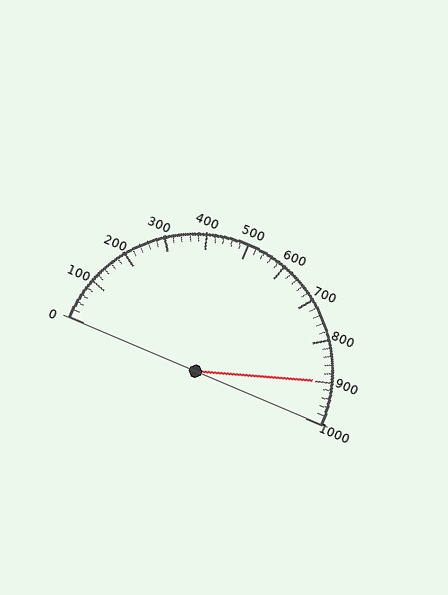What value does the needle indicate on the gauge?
The needle indicates approximately 900.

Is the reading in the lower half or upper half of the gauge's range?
The reading is in the upper half of the range (0 to 1000).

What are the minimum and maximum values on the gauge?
The gauge ranges from 0 to 1000.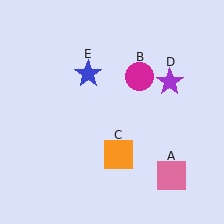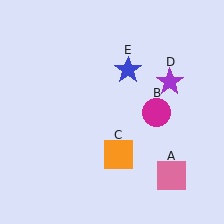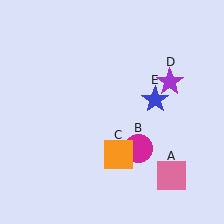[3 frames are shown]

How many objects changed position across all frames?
2 objects changed position: magenta circle (object B), blue star (object E).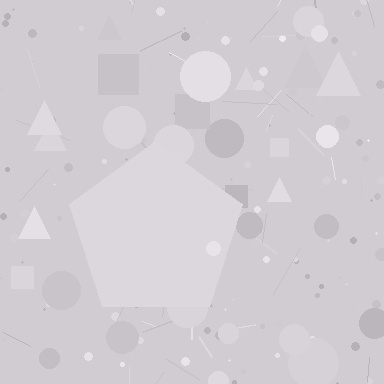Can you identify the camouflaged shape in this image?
The camouflaged shape is a pentagon.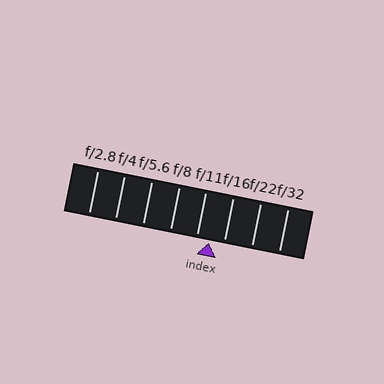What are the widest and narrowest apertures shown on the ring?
The widest aperture shown is f/2.8 and the narrowest is f/32.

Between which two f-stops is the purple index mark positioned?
The index mark is between f/11 and f/16.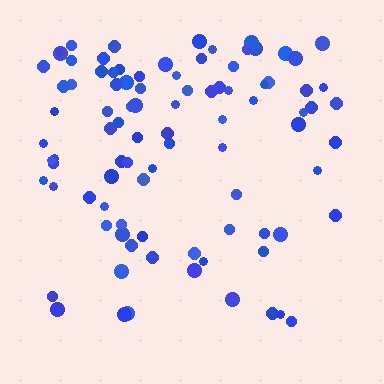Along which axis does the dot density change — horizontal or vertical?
Vertical.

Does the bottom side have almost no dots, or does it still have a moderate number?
Still a moderate number, just noticeably fewer than the top.